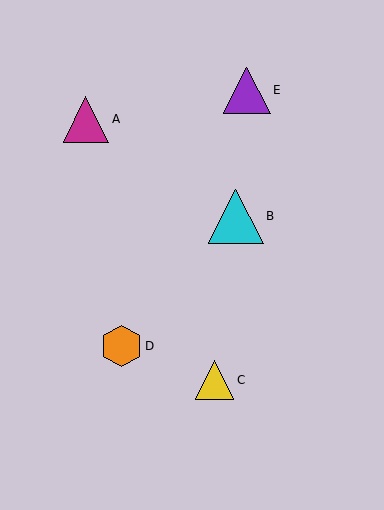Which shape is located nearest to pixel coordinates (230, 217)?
The cyan triangle (labeled B) at (236, 216) is nearest to that location.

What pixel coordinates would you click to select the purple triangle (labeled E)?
Click at (247, 90) to select the purple triangle E.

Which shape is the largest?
The cyan triangle (labeled B) is the largest.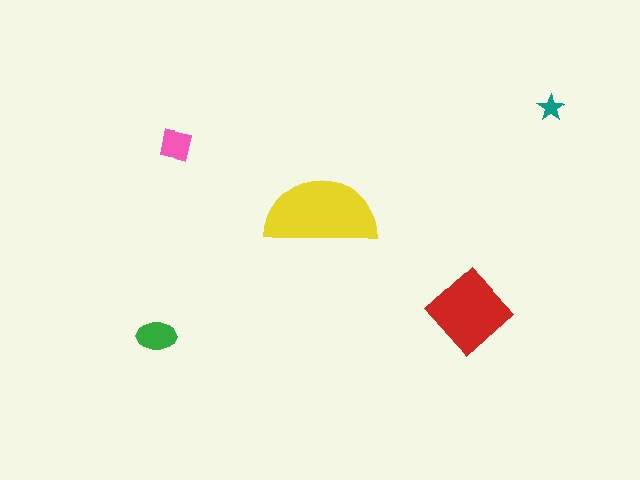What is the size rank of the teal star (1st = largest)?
5th.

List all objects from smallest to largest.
The teal star, the pink square, the green ellipse, the red diamond, the yellow semicircle.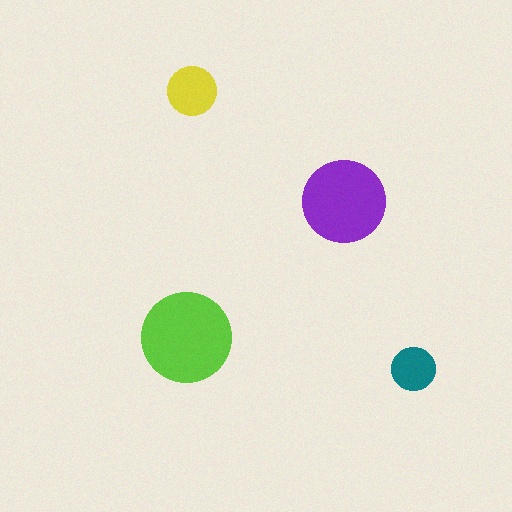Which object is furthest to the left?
The lime circle is leftmost.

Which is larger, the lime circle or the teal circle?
The lime one.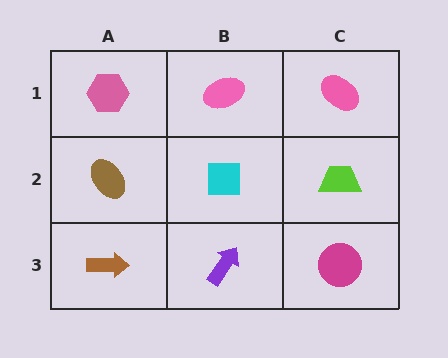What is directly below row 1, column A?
A brown ellipse.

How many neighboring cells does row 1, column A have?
2.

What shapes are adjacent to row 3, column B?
A cyan square (row 2, column B), a brown arrow (row 3, column A), a magenta circle (row 3, column C).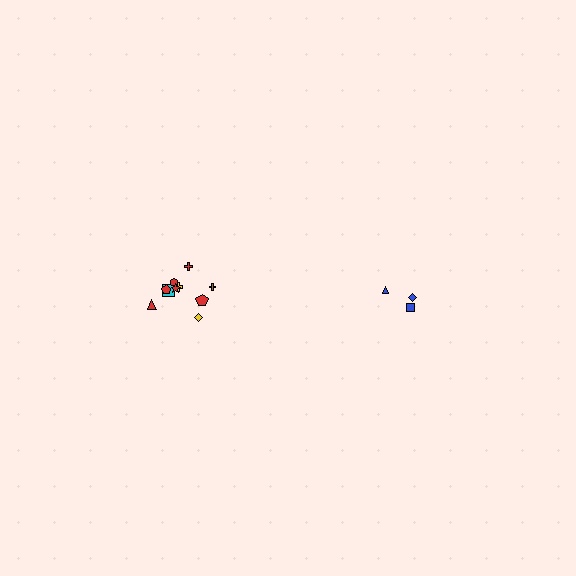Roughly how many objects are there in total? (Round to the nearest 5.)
Roughly 15 objects in total.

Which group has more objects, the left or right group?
The left group.